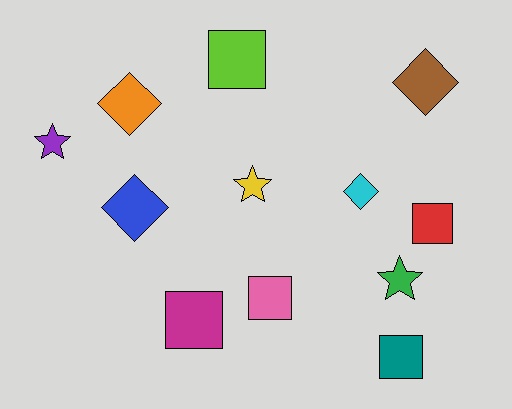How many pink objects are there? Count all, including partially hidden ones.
There is 1 pink object.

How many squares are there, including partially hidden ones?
There are 5 squares.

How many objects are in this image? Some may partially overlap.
There are 12 objects.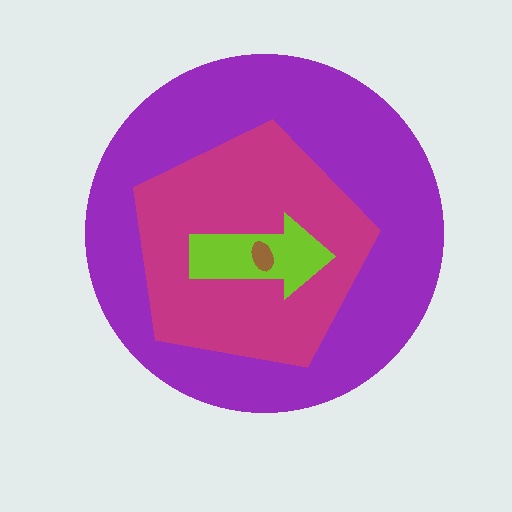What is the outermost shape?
The purple circle.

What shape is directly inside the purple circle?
The magenta pentagon.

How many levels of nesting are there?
4.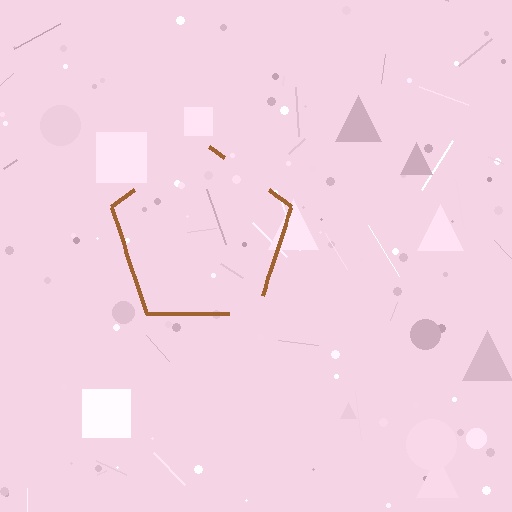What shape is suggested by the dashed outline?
The dashed outline suggests a pentagon.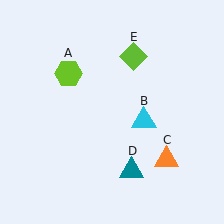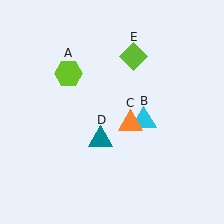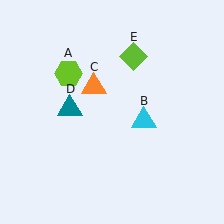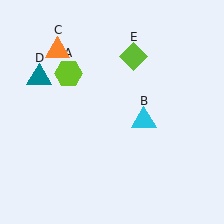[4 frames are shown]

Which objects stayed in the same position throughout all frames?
Lime hexagon (object A) and cyan triangle (object B) and lime diamond (object E) remained stationary.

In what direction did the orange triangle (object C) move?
The orange triangle (object C) moved up and to the left.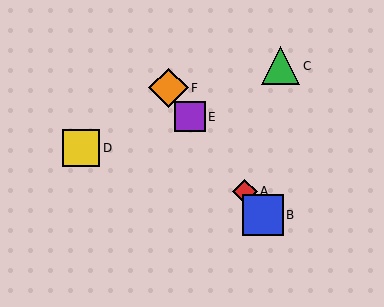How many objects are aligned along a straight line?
4 objects (A, B, E, F) are aligned along a straight line.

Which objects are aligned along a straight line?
Objects A, B, E, F are aligned along a straight line.